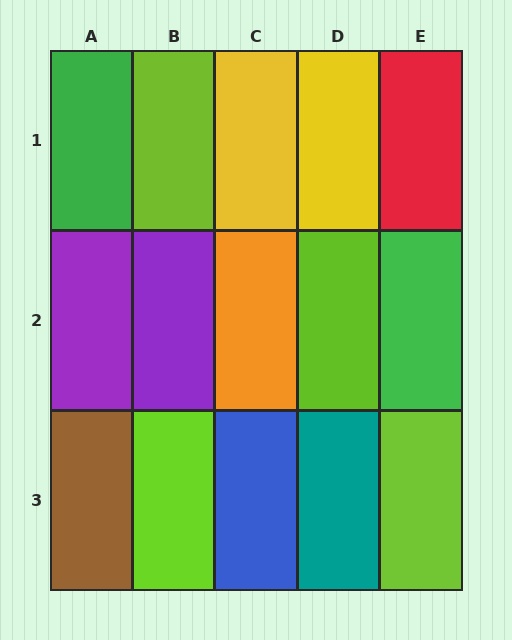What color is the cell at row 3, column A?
Brown.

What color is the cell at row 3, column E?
Lime.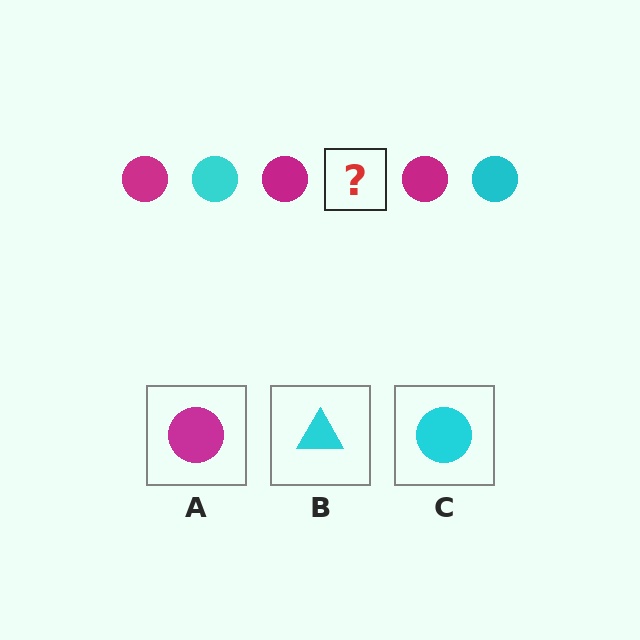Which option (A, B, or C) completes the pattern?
C.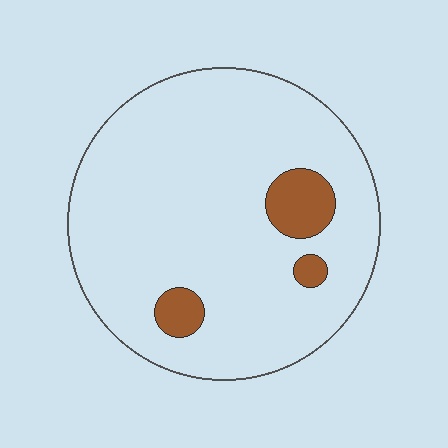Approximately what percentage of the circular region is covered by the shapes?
Approximately 10%.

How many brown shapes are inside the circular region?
3.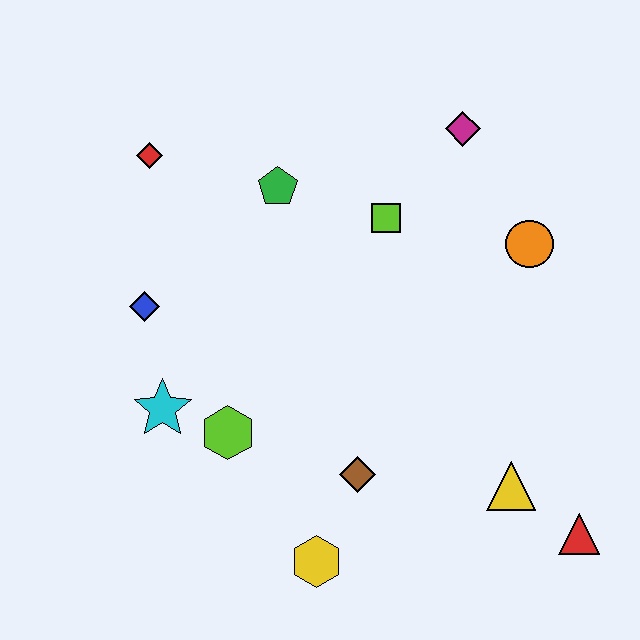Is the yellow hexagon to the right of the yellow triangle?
No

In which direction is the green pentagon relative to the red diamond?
The green pentagon is to the right of the red diamond.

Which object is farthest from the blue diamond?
The red triangle is farthest from the blue diamond.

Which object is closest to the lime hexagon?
The cyan star is closest to the lime hexagon.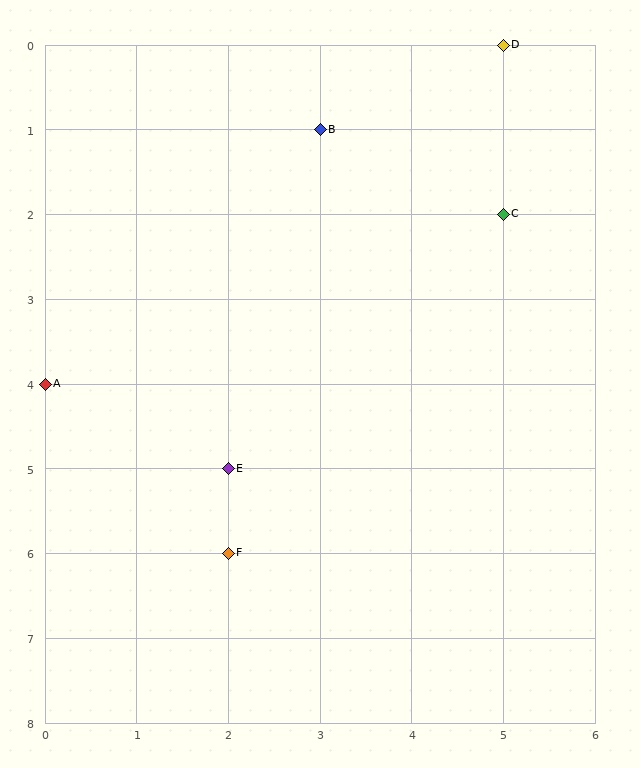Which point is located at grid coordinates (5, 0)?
Point D is at (5, 0).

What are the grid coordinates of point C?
Point C is at grid coordinates (5, 2).